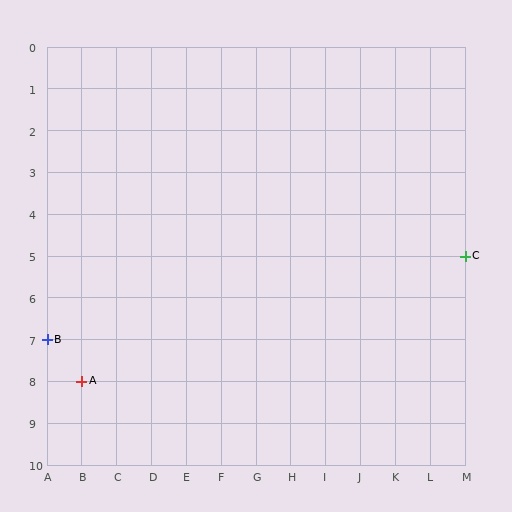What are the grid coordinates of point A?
Point A is at grid coordinates (B, 8).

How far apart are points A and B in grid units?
Points A and B are 1 column and 1 row apart (about 1.4 grid units diagonally).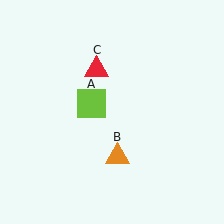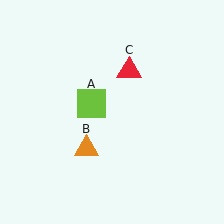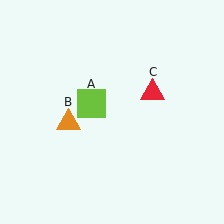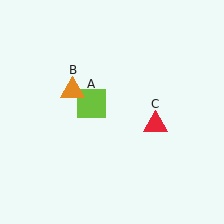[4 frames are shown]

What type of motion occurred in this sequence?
The orange triangle (object B), red triangle (object C) rotated clockwise around the center of the scene.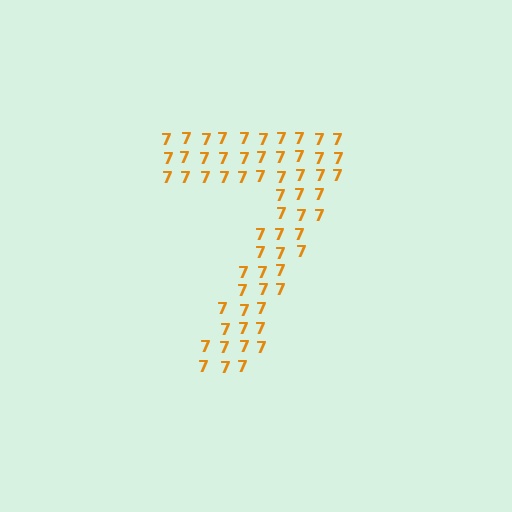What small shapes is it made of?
It is made of small digit 7's.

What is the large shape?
The large shape is the digit 7.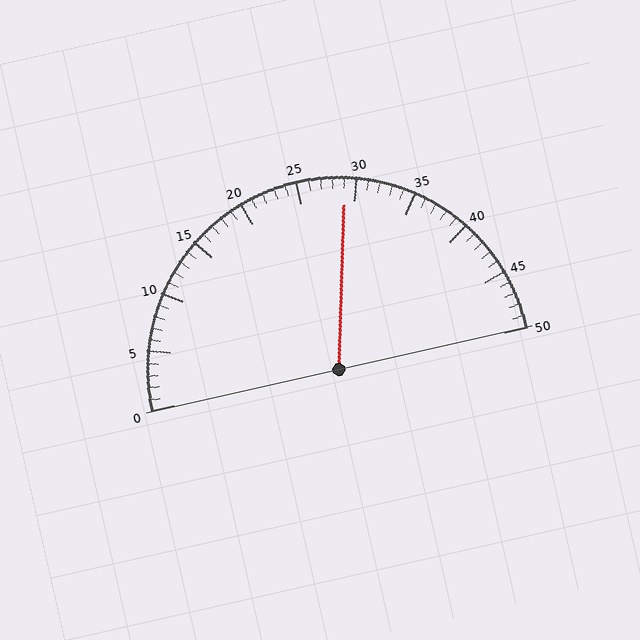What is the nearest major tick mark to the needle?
The nearest major tick mark is 30.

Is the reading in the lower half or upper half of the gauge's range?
The reading is in the upper half of the range (0 to 50).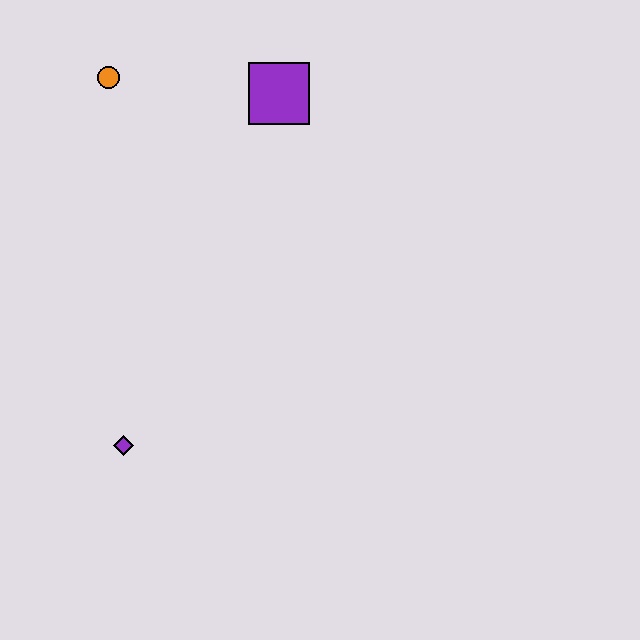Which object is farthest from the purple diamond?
The purple square is farthest from the purple diamond.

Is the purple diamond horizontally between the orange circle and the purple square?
Yes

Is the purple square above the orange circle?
No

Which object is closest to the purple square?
The orange circle is closest to the purple square.